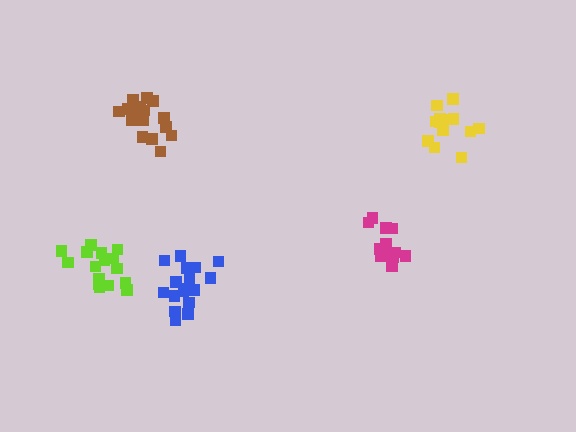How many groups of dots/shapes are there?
There are 5 groups.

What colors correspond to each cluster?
The clusters are colored: brown, yellow, blue, magenta, lime.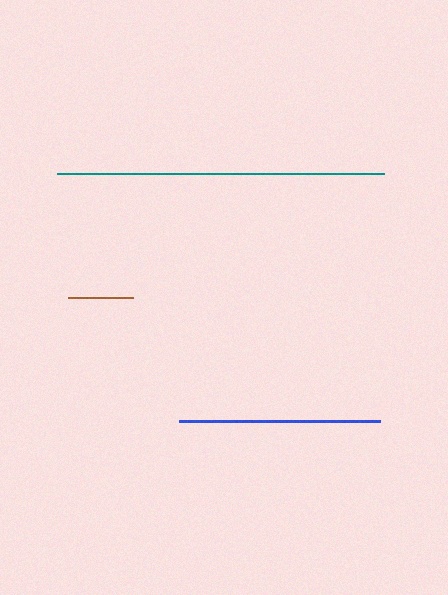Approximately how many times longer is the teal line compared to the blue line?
The teal line is approximately 1.6 times the length of the blue line.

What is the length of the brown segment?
The brown segment is approximately 65 pixels long.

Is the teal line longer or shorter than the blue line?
The teal line is longer than the blue line.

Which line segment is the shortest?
The brown line is the shortest at approximately 65 pixels.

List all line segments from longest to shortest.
From longest to shortest: teal, blue, brown.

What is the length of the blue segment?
The blue segment is approximately 201 pixels long.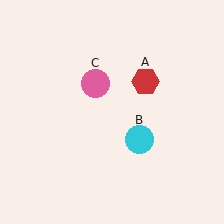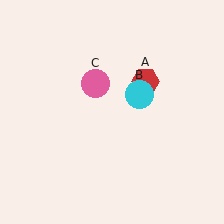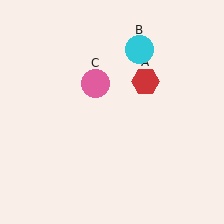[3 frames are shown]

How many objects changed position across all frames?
1 object changed position: cyan circle (object B).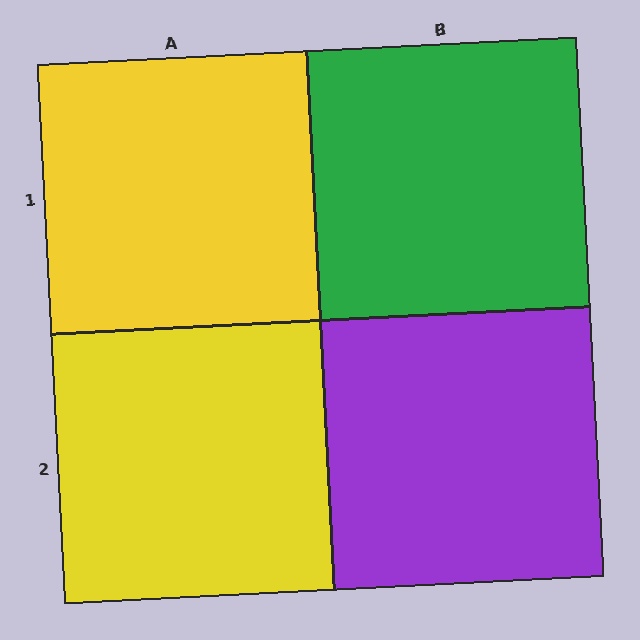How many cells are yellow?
2 cells are yellow.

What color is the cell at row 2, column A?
Yellow.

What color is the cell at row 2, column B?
Purple.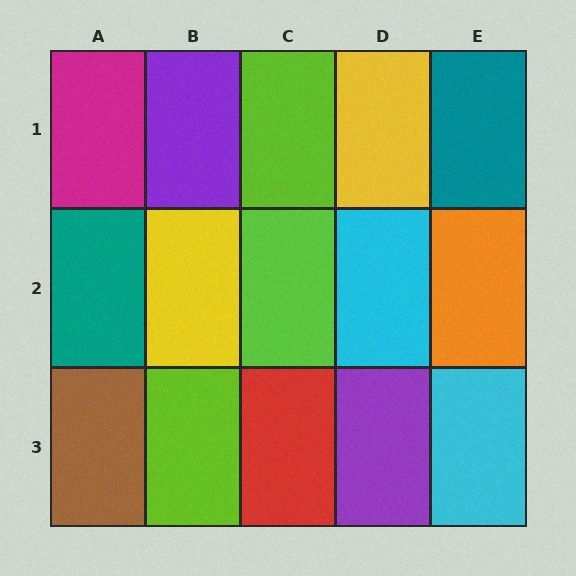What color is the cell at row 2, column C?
Lime.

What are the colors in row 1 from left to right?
Magenta, purple, lime, yellow, teal.